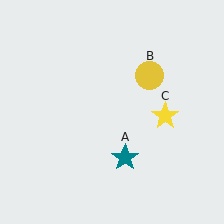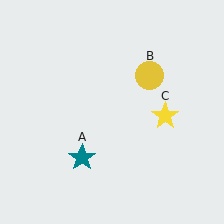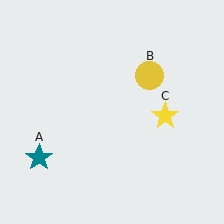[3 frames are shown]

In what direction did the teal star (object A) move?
The teal star (object A) moved left.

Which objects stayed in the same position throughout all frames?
Yellow circle (object B) and yellow star (object C) remained stationary.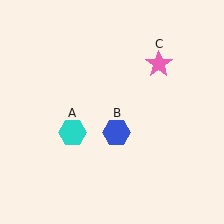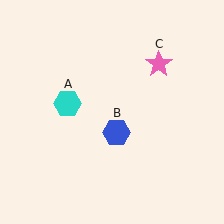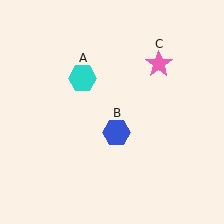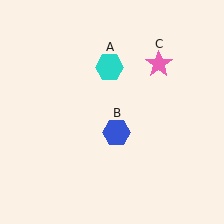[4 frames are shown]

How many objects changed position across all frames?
1 object changed position: cyan hexagon (object A).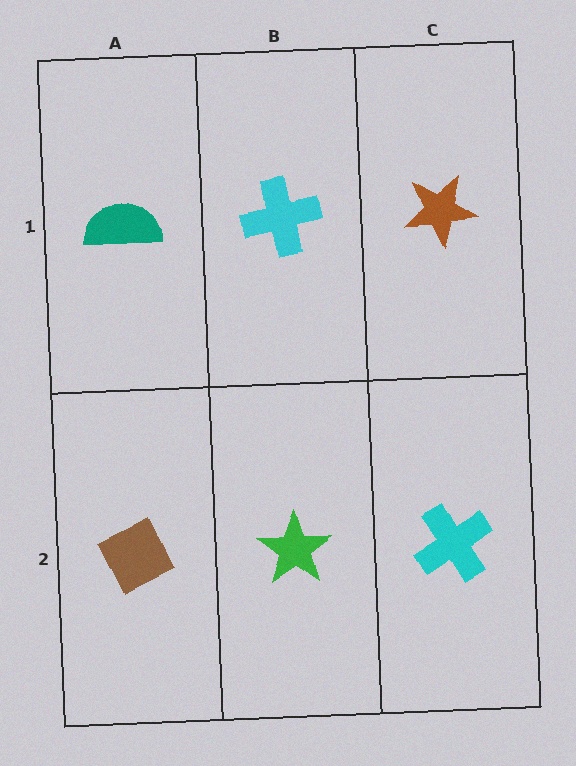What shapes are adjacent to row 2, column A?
A teal semicircle (row 1, column A), a green star (row 2, column B).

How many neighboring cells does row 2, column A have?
2.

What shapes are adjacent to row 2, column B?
A cyan cross (row 1, column B), a brown diamond (row 2, column A), a cyan cross (row 2, column C).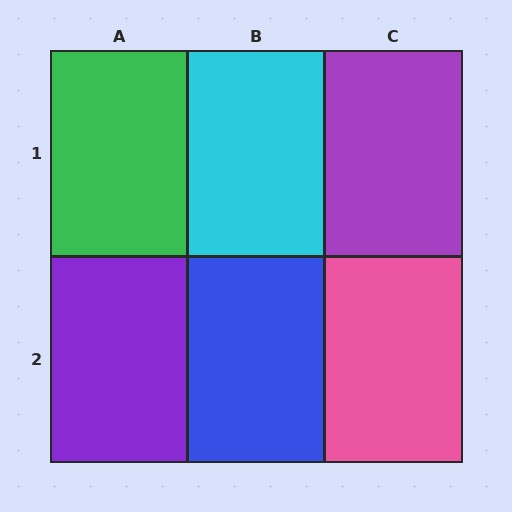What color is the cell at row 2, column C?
Pink.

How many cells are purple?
2 cells are purple.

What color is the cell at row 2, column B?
Blue.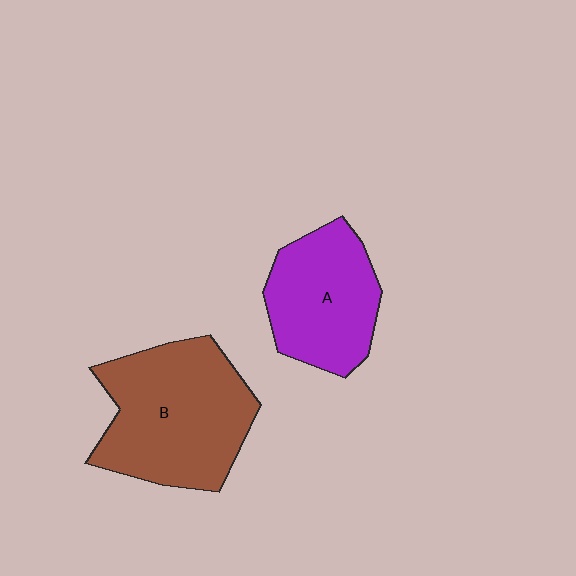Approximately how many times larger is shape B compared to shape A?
Approximately 1.4 times.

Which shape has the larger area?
Shape B (brown).